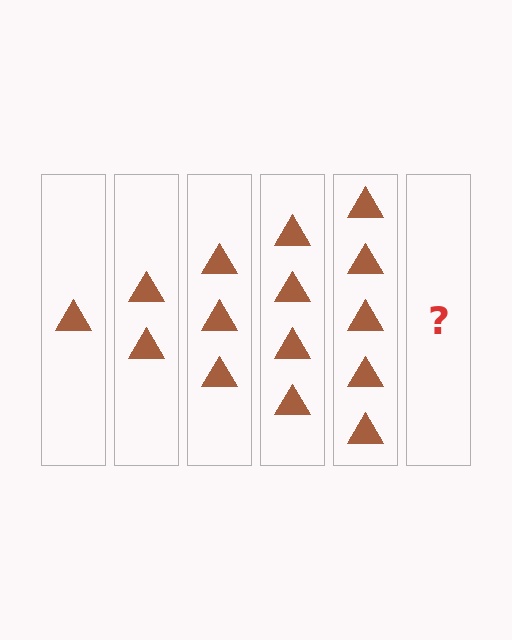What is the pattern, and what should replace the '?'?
The pattern is that each step adds one more triangle. The '?' should be 6 triangles.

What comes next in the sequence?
The next element should be 6 triangles.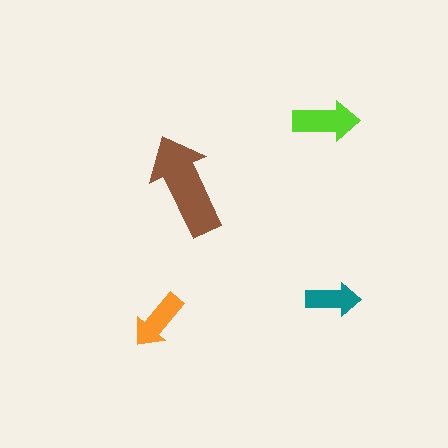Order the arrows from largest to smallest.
the brown one, the lime one, the orange one, the teal one.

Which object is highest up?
The lime arrow is topmost.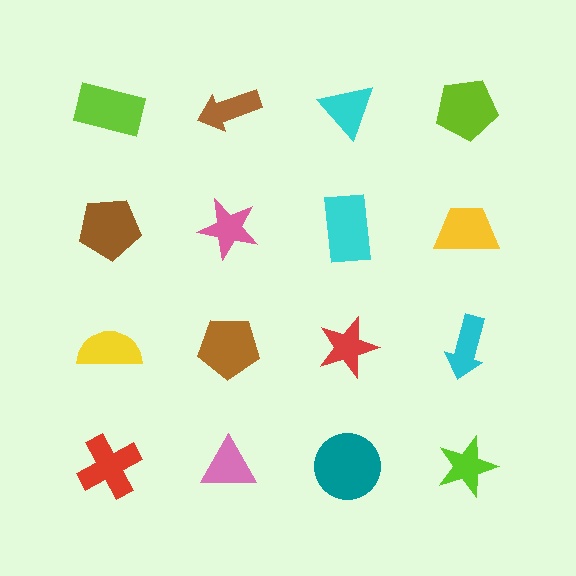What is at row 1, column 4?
A lime pentagon.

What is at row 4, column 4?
A lime star.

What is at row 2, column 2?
A pink star.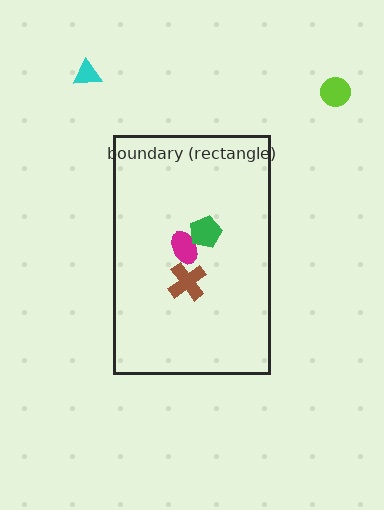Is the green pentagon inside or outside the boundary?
Inside.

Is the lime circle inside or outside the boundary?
Outside.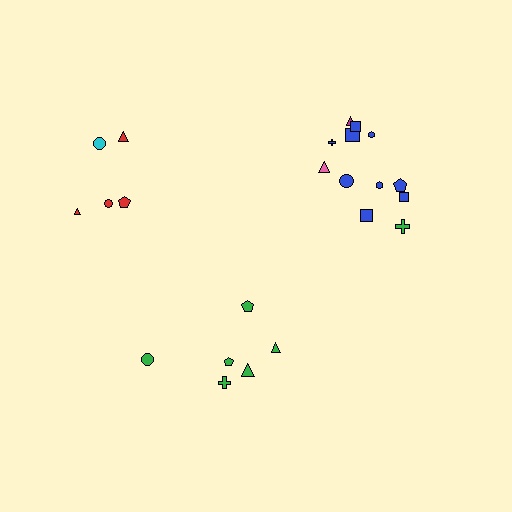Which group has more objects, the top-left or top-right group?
The top-right group.